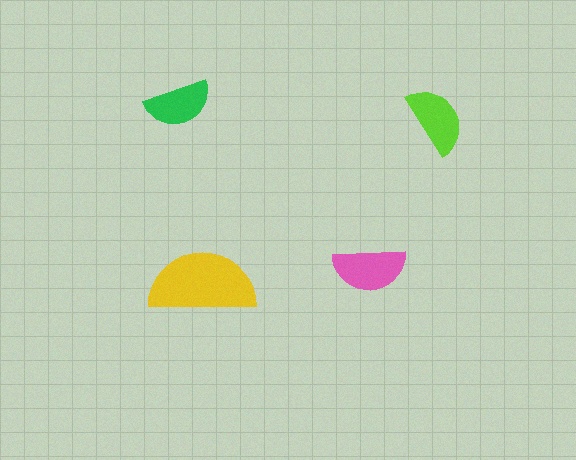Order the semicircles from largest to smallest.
the yellow one, the pink one, the lime one, the green one.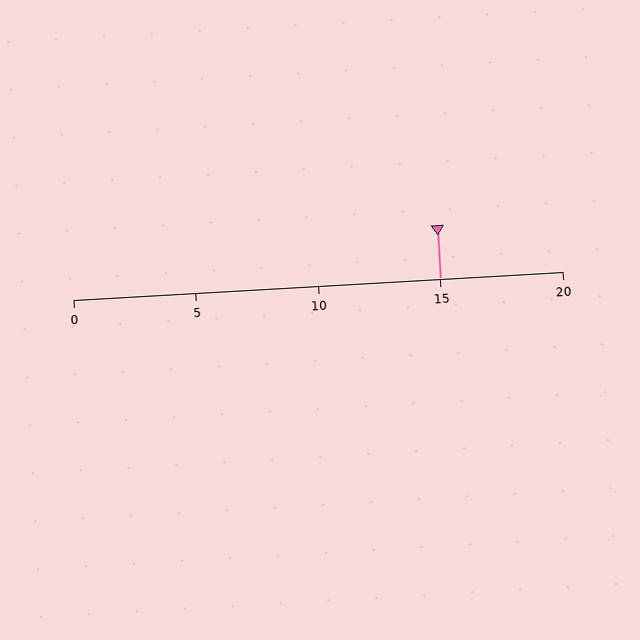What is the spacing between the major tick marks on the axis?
The major ticks are spaced 5 apart.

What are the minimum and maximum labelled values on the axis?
The axis runs from 0 to 20.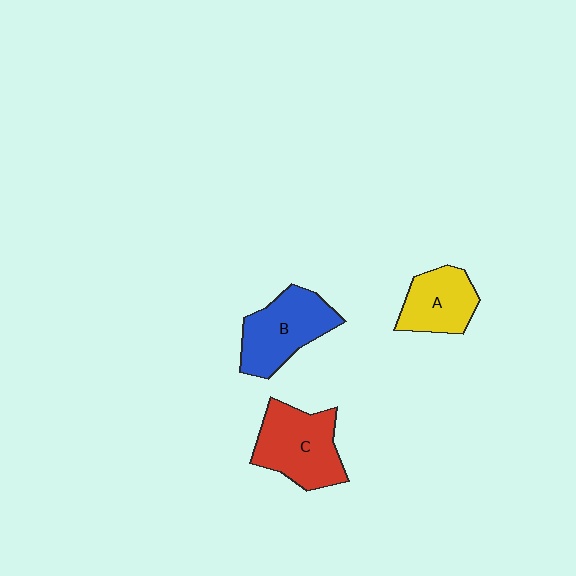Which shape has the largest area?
Shape C (red).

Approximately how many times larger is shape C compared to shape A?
Approximately 1.4 times.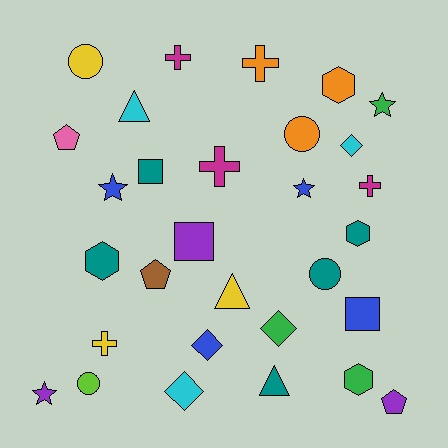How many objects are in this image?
There are 30 objects.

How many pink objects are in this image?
There is 1 pink object.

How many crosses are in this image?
There are 5 crosses.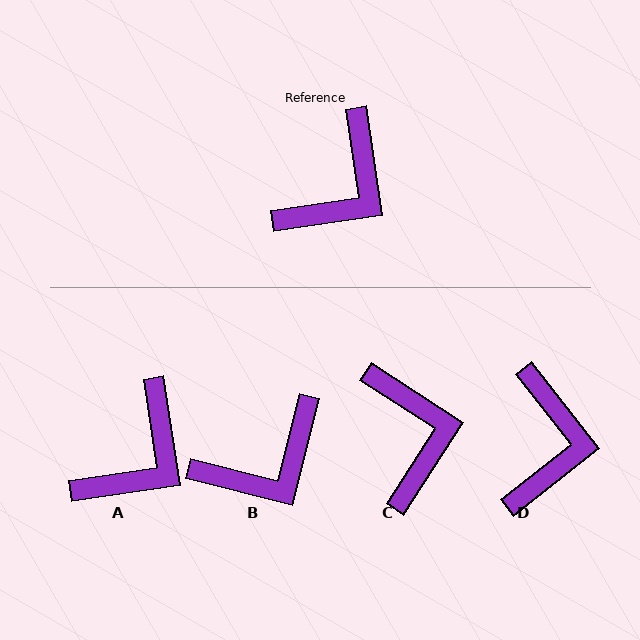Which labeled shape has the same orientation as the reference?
A.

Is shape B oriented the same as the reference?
No, it is off by about 23 degrees.